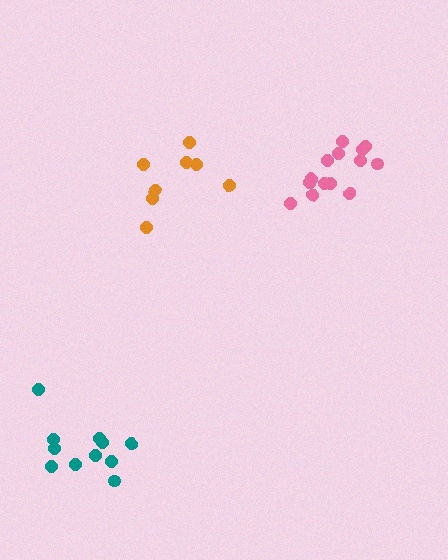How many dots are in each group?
Group 1: 14 dots, Group 2: 11 dots, Group 3: 8 dots (33 total).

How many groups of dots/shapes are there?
There are 3 groups.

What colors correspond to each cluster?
The clusters are colored: pink, teal, orange.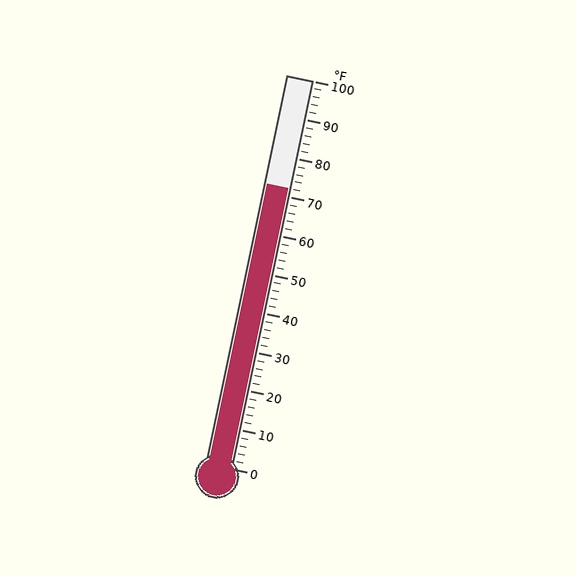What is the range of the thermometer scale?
The thermometer scale ranges from 0°F to 100°F.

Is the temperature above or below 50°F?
The temperature is above 50°F.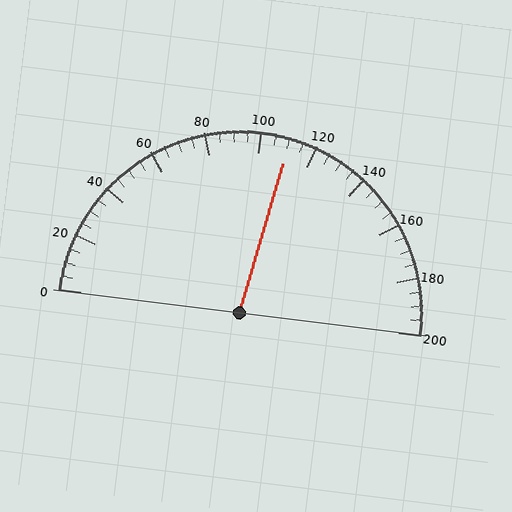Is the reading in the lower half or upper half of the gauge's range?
The reading is in the upper half of the range (0 to 200).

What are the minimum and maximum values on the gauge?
The gauge ranges from 0 to 200.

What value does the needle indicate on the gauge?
The needle indicates approximately 110.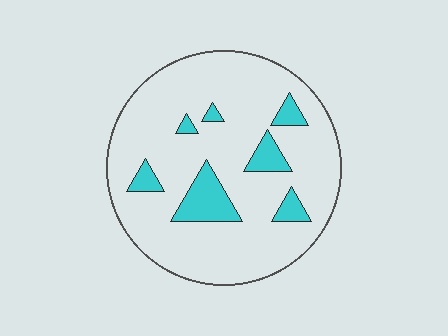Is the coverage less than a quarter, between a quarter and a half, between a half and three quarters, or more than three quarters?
Less than a quarter.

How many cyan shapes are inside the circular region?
7.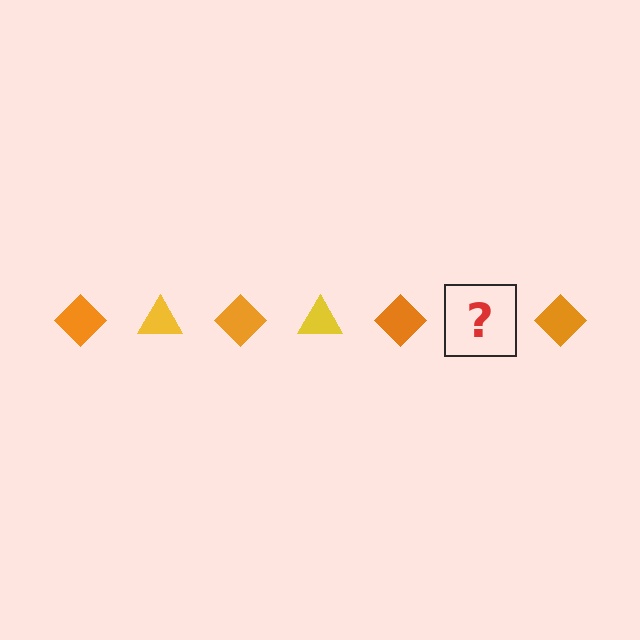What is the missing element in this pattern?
The missing element is a yellow triangle.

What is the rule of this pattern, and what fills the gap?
The rule is that the pattern alternates between orange diamond and yellow triangle. The gap should be filled with a yellow triangle.